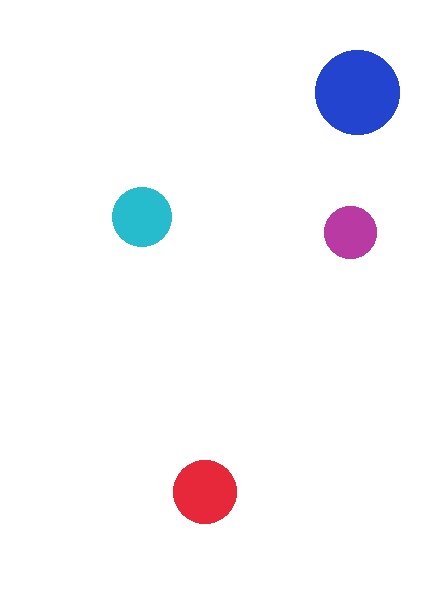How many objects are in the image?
There are 4 objects in the image.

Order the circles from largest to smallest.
the blue one, the red one, the cyan one, the magenta one.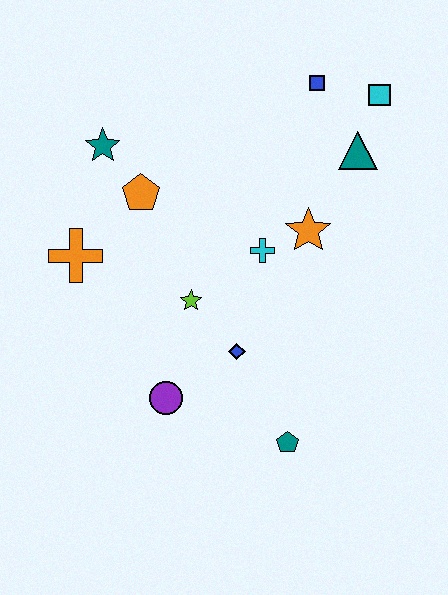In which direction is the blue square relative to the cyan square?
The blue square is to the left of the cyan square.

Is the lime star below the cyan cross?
Yes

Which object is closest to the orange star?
The cyan cross is closest to the orange star.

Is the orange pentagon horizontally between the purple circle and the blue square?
No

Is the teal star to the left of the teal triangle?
Yes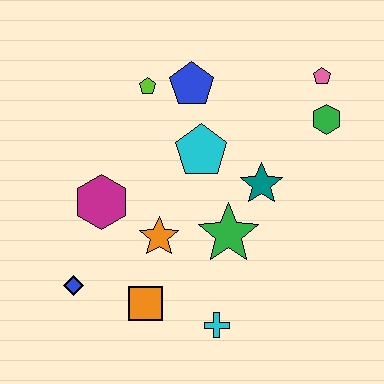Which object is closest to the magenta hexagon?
The orange star is closest to the magenta hexagon.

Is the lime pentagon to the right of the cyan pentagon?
No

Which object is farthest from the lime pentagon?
The cyan cross is farthest from the lime pentagon.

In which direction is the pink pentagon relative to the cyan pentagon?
The pink pentagon is to the right of the cyan pentagon.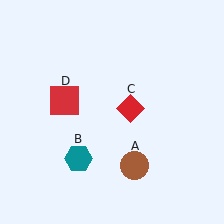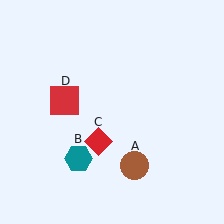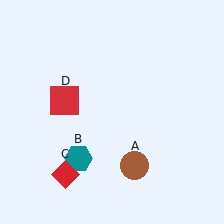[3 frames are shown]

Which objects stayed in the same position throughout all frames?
Brown circle (object A) and teal hexagon (object B) and red square (object D) remained stationary.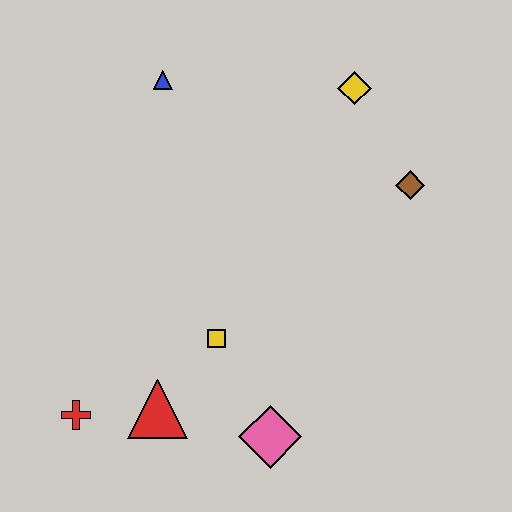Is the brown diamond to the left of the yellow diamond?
No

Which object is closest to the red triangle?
The red cross is closest to the red triangle.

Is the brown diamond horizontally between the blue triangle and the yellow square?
No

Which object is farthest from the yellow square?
The yellow diamond is farthest from the yellow square.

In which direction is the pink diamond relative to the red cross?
The pink diamond is to the right of the red cross.